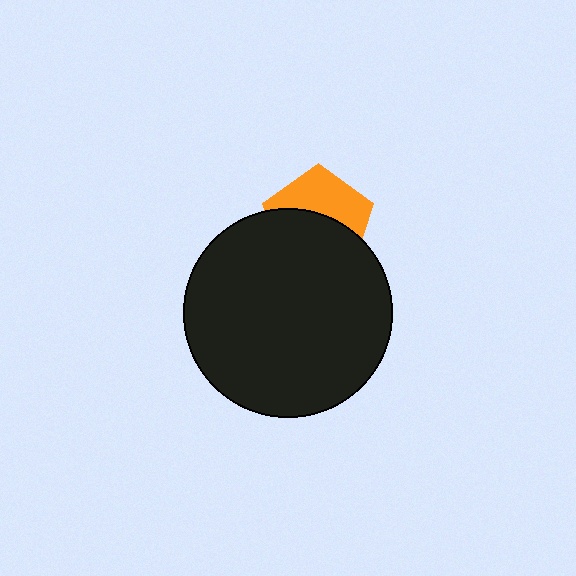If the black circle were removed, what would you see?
You would see the complete orange pentagon.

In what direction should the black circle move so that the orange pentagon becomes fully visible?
The black circle should move down. That is the shortest direction to clear the overlap and leave the orange pentagon fully visible.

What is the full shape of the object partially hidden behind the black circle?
The partially hidden object is an orange pentagon.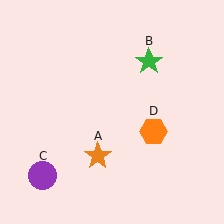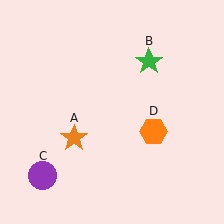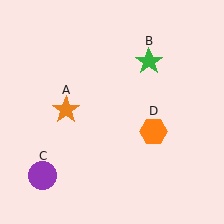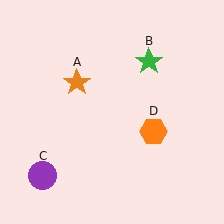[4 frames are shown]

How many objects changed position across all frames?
1 object changed position: orange star (object A).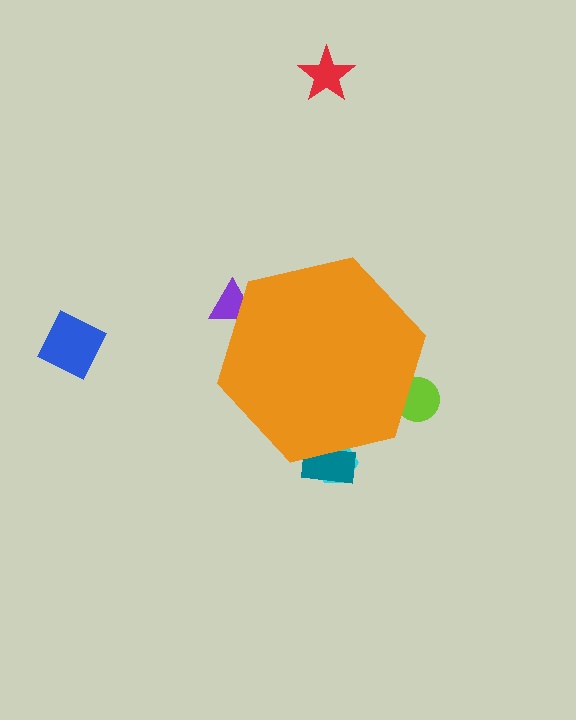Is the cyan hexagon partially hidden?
Yes, the cyan hexagon is partially hidden behind the orange hexagon.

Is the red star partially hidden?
No, the red star is fully visible.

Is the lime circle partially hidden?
Yes, the lime circle is partially hidden behind the orange hexagon.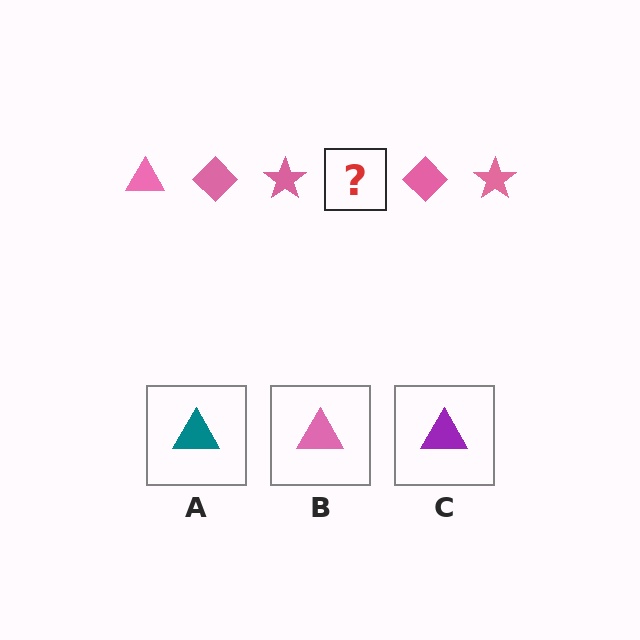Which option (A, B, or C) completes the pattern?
B.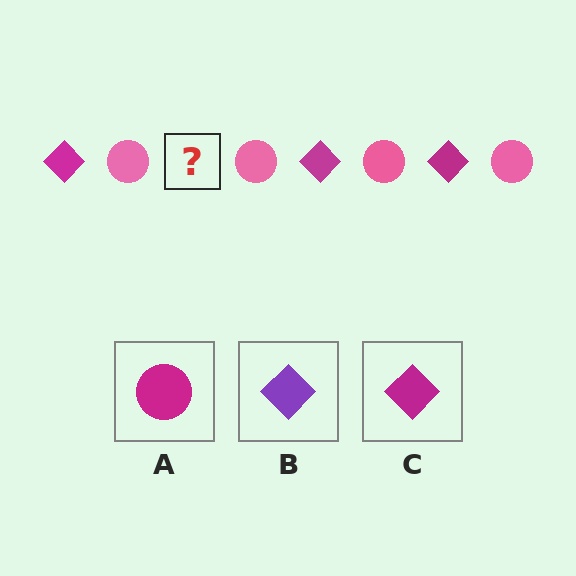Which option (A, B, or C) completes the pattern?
C.